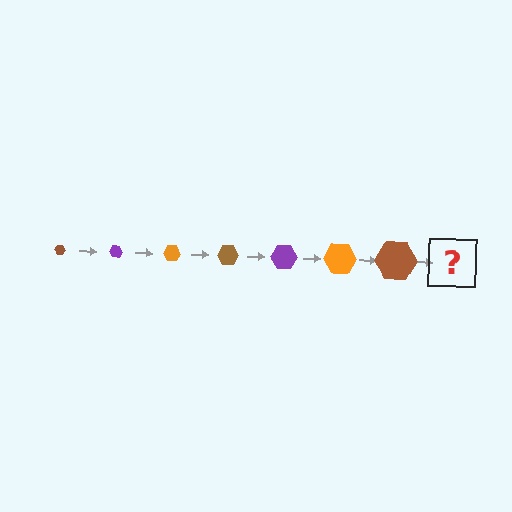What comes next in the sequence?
The next element should be a purple hexagon, larger than the previous one.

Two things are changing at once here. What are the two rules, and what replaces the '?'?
The two rules are that the hexagon grows larger each step and the color cycles through brown, purple, and orange. The '?' should be a purple hexagon, larger than the previous one.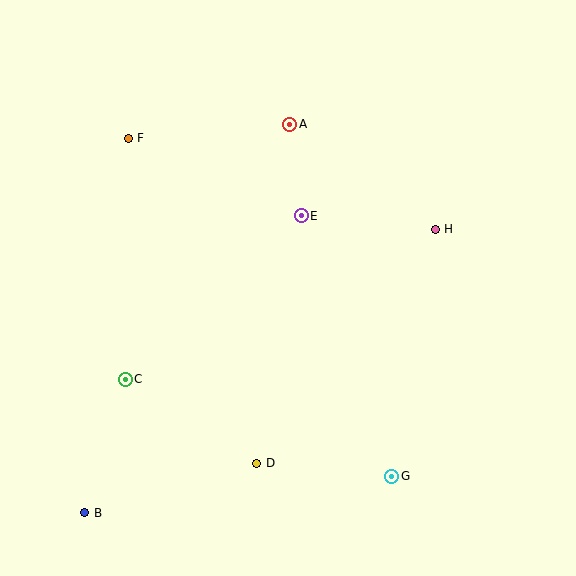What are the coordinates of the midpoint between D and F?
The midpoint between D and F is at (192, 301).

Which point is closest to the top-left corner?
Point F is closest to the top-left corner.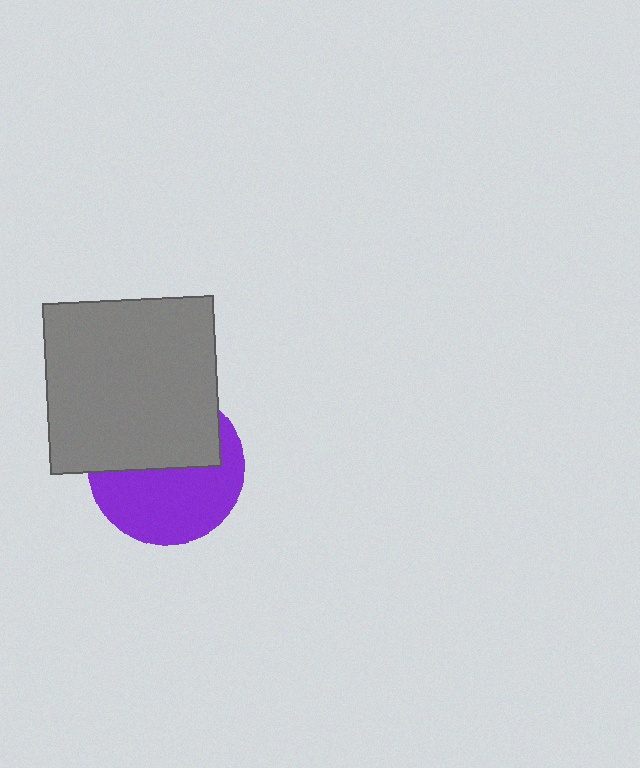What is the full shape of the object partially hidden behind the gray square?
The partially hidden object is a purple circle.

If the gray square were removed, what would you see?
You would see the complete purple circle.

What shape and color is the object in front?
The object in front is a gray square.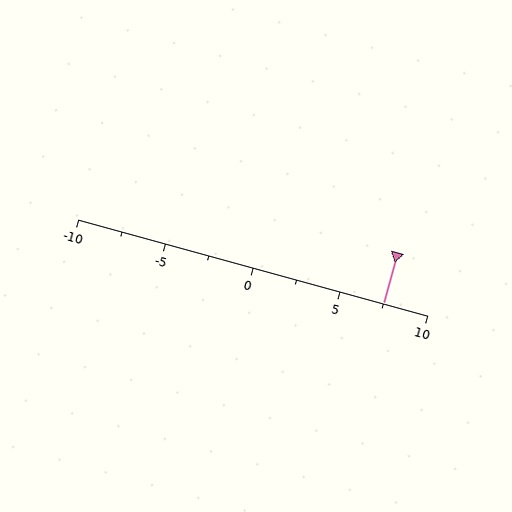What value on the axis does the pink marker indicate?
The marker indicates approximately 7.5.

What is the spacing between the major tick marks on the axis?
The major ticks are spaced 5 apart.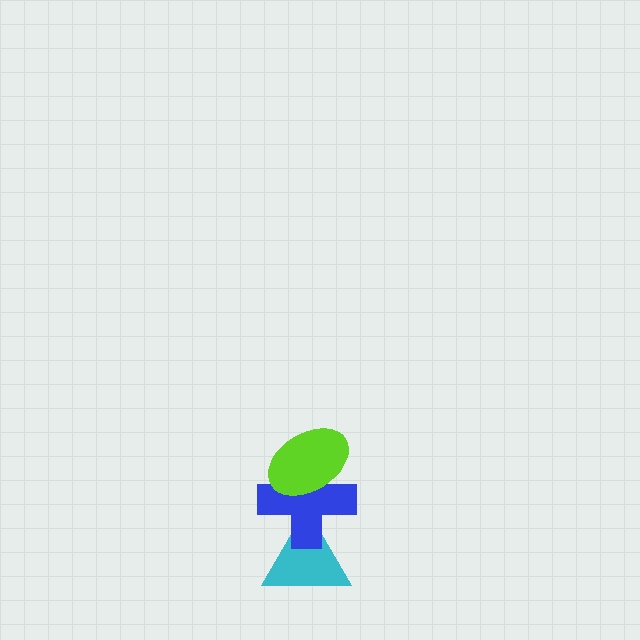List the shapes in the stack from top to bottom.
From top to bottom: the lime ellipse, the blue cross, the cyan triangle.